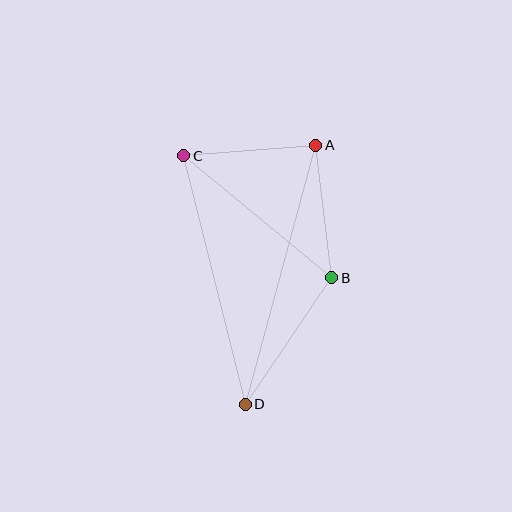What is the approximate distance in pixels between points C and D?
The distance between C and D is approximately 256 pixels.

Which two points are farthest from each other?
Points A and D are farthest from each other.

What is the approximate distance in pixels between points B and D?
The distance between B and D is approximately 153 pixels.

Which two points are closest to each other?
Points A and C are closest to each other.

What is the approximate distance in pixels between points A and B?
The distance between A and B is approximately 134 pixels.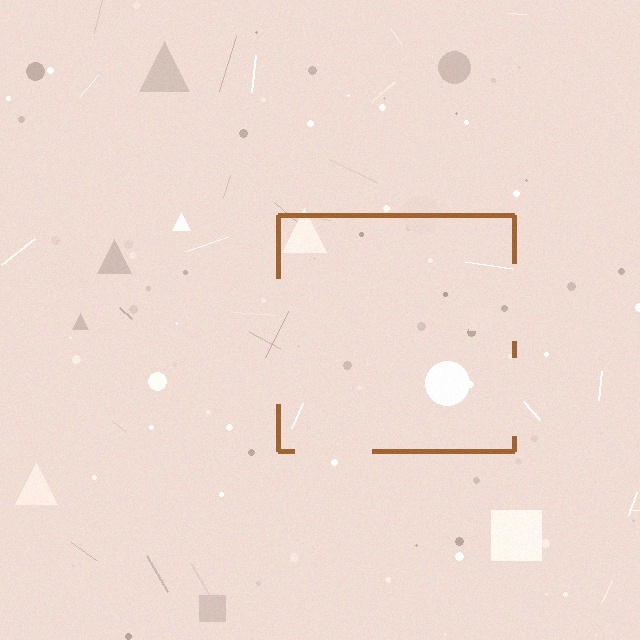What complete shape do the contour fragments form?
The contour fragments form a square.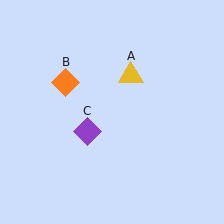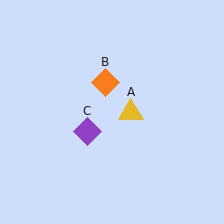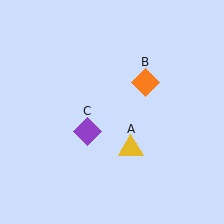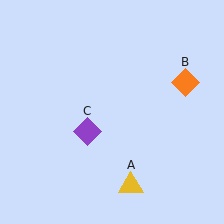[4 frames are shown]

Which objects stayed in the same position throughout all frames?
Purple diamond (object C) remained stationary.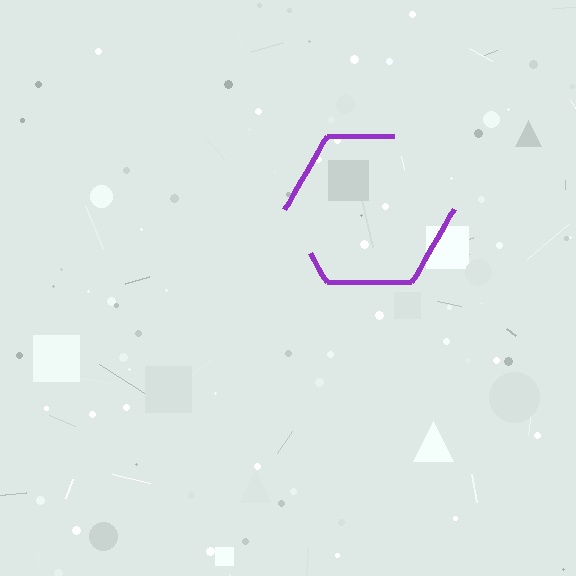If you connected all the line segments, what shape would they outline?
They would outline a hexagon.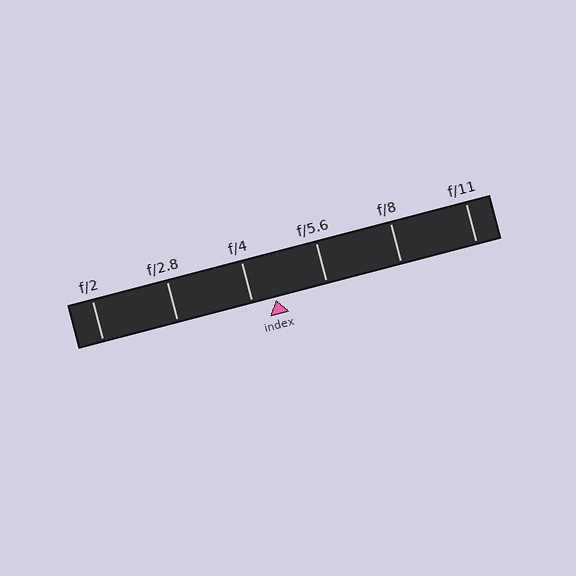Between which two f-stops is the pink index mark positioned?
The index mark is between f/4 and f/5.6.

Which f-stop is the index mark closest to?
The index mark is closest to f/4.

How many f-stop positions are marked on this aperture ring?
There are 6 f-stop positions marked.